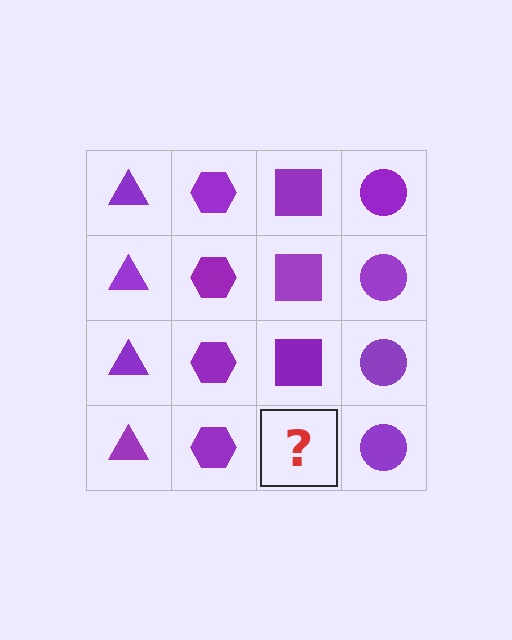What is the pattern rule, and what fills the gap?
The rule is that each column has a consistent shape. The gap should be filled with a purple square.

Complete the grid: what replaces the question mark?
The question mark should be replaced with a purple square.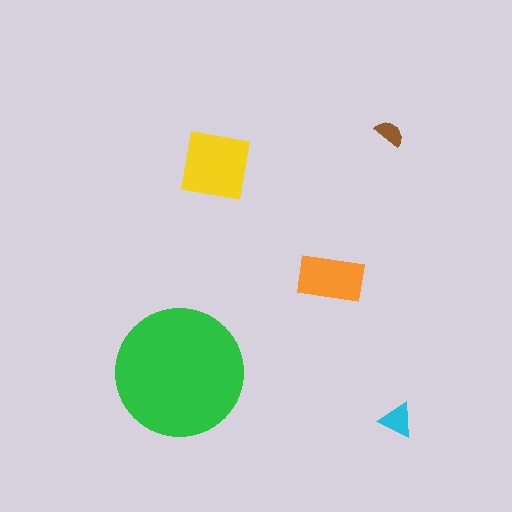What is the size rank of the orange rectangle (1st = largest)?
3rd.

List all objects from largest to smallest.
The green circle, the yellow square, the orange rectangle, the cyan triangle, the brown semicircle.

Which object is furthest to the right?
The cyan triangle is rightmost.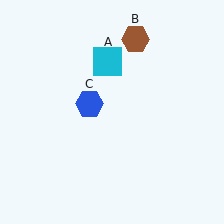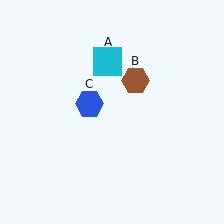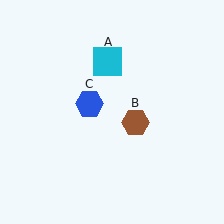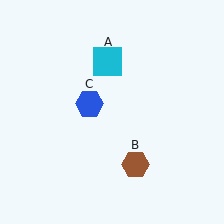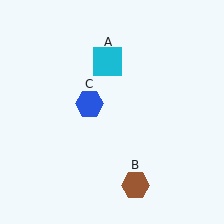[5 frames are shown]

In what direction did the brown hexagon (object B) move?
The brown hexagon (object B) moved down.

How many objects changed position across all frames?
1 object changed position: brown hexagon (object B).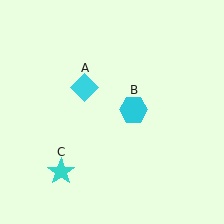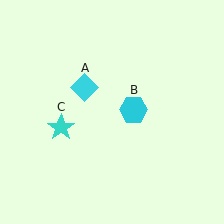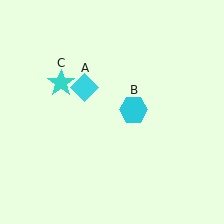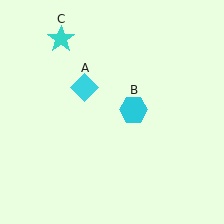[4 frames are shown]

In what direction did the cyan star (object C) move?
The cyan star (object C) moved up.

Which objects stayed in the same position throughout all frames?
Cyan diamond (object A) and cyan hexagon (object B) remained stationary.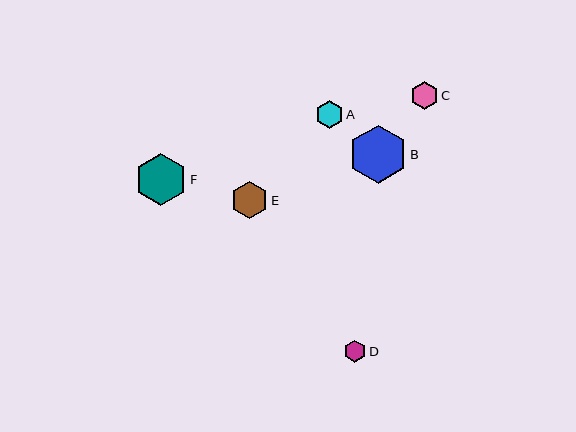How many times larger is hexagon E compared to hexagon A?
Hexagon E is approximately 1.4 times the size of hexagon A.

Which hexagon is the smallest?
Hexagon D is the smallest with a size of approximately 22 pixels.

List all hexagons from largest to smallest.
From largest to smallest: B, F, E, C, A, D.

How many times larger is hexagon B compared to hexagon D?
Hexagon B is approximately 2.7 times the size of hexagon D.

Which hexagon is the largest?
Hexagon B is the largest with a size of approximately 59 pixels.